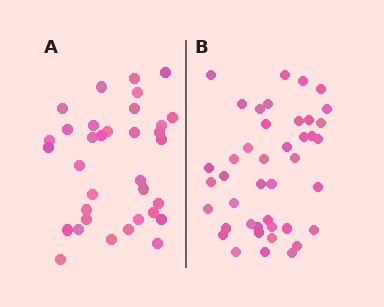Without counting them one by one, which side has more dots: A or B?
Region B (the right region) has more dots.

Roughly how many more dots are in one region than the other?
Region B has roughly 8 or so more dots than region A.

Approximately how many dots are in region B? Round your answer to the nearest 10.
About 40 dots. (The exact count is 42, which rounds to 40.)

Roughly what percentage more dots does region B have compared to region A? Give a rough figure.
About 25% more.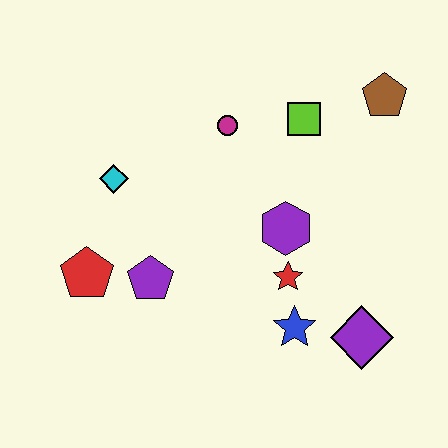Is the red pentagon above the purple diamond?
Yes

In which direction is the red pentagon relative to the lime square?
The red pentagon is to the left of the lime square.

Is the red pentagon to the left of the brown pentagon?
Yes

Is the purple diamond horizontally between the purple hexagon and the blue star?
No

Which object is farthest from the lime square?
The red pentagon is farthest from the lime square.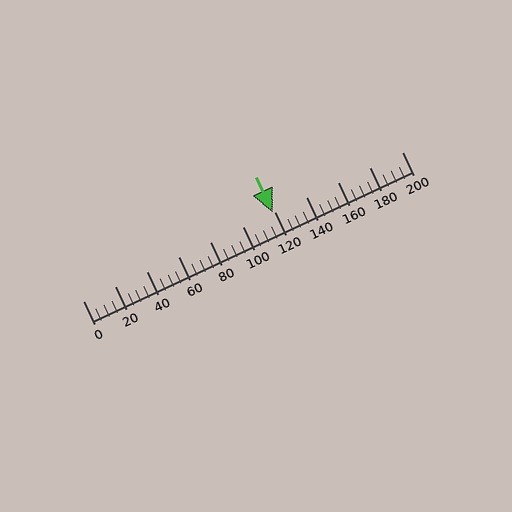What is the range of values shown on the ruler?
The ruler shows values from 0 to 200.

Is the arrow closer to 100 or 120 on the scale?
The arrow is closer to 120.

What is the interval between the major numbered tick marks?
The major tick marks are spaced 20 units apart.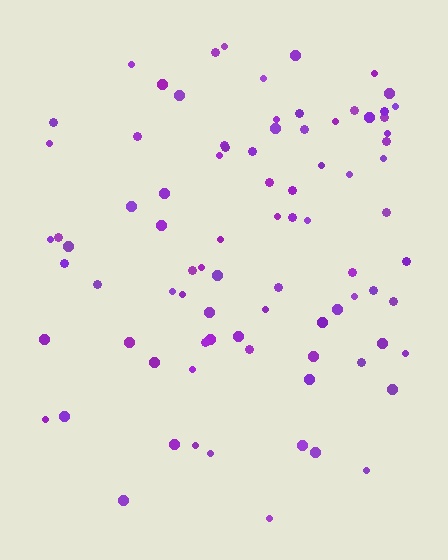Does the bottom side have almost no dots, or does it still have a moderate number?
Still a moderate number, just noticeably fewer than the top.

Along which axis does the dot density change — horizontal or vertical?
Vertical.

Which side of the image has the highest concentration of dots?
The top.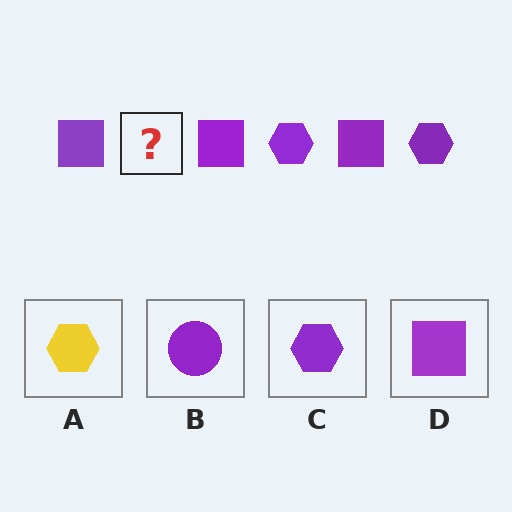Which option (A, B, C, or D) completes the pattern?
C.